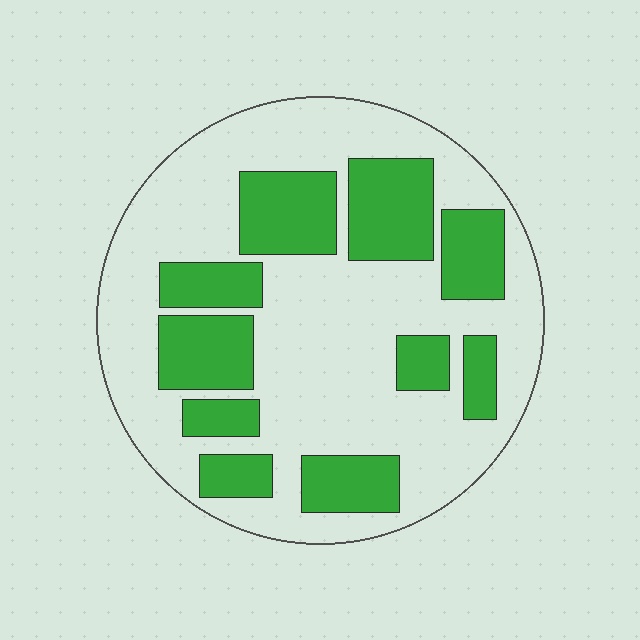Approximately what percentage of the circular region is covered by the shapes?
Approximately 35%.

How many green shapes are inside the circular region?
10.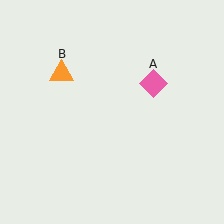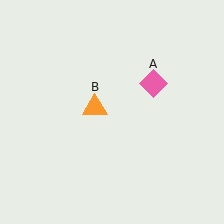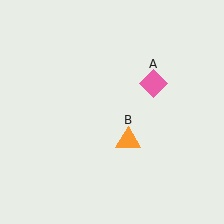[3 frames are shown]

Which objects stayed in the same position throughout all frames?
Pink diamond (object A) remained stationary.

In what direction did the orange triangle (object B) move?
The orange triangle (object B) moved down and to the right.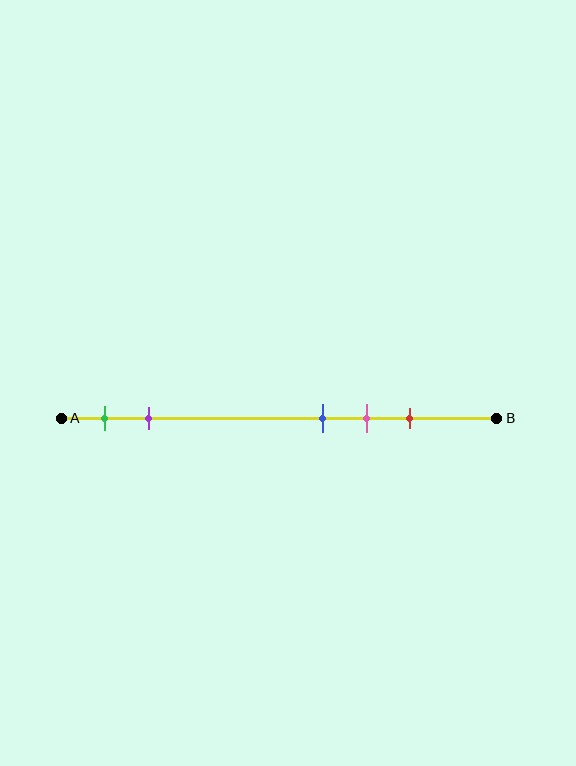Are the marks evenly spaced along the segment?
No, the marks are not evenly spaced.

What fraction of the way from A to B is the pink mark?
The pink mark is approximately 70% (0.7) of the way from A to B.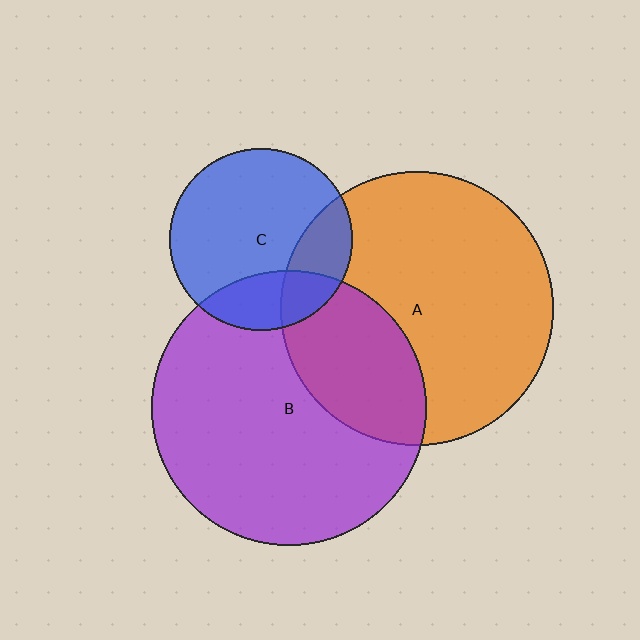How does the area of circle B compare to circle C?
Approximately 2.3 times.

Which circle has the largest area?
Circle B (purple).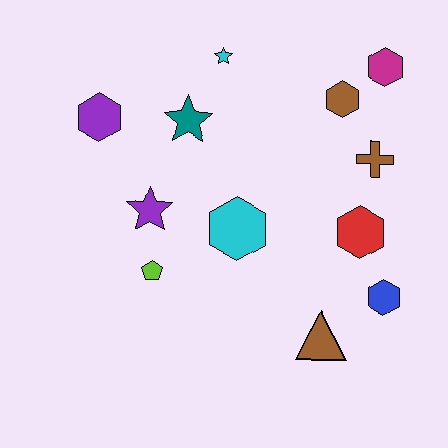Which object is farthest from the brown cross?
The purple hexagon is farthest from the brown cross.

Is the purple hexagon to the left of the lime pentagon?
Yes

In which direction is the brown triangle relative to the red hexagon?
The brown triangle is below the red hexagon.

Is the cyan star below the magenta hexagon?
No